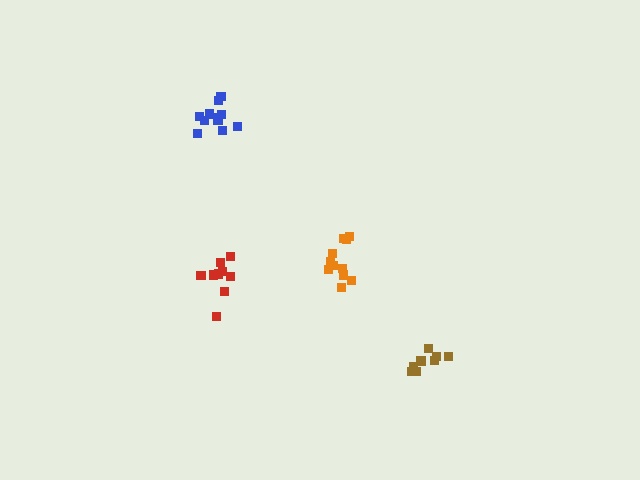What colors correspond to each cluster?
The clusters are colored: orange, red, blue, brown.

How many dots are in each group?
Group 1: 11 dots, Group 2: 9 dots, Group 3: 11 dots, Group 4: 8 dots (39 total).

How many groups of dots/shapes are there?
There are 4 groups.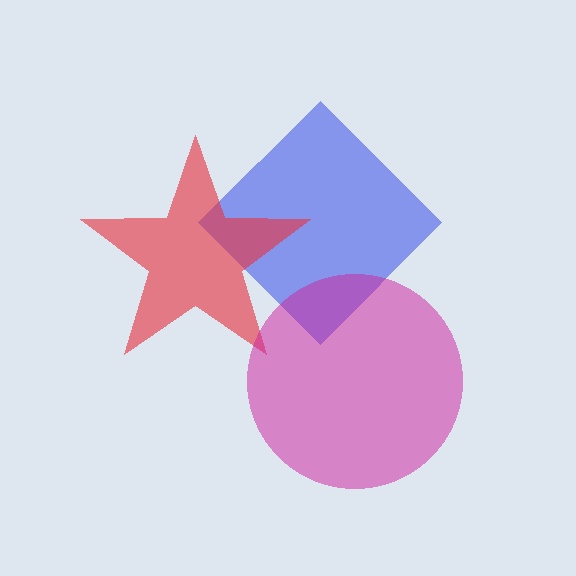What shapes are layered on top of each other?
The layered shapes are: a blue diamond, a red star, a magenta circle.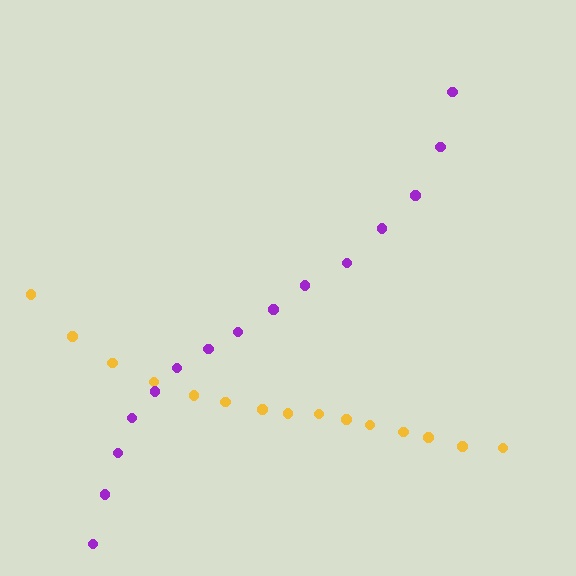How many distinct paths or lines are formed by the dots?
There are 2 distinct paths.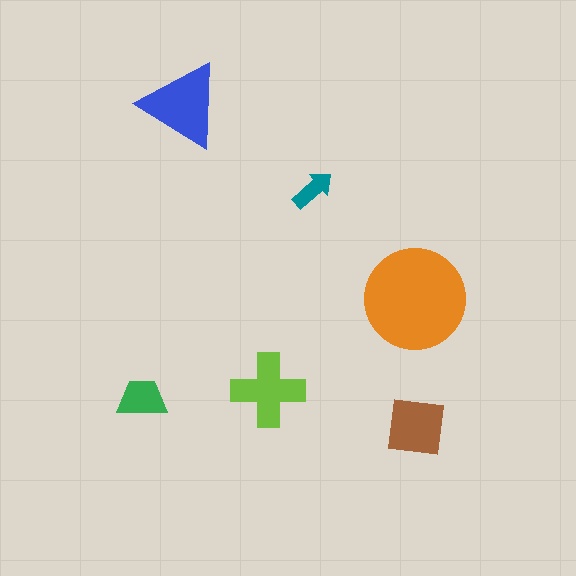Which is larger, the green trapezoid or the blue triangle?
The blue triangle.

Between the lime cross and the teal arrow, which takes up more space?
The lime cross.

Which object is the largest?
The orange circle.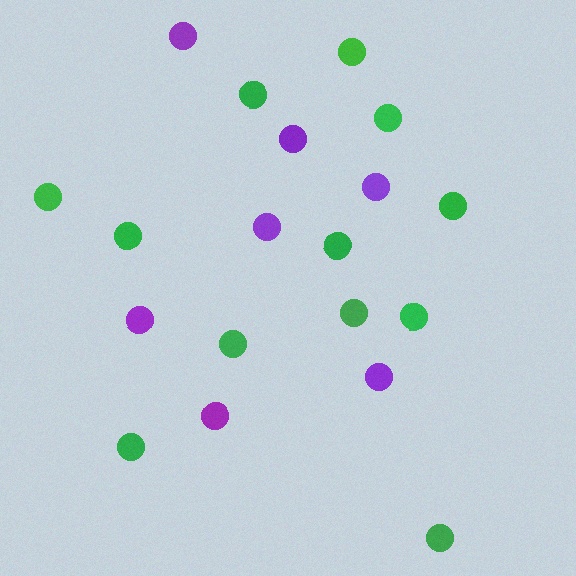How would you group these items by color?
There are 2 groups: one group of green circles (12) and one group of purple circles (7).